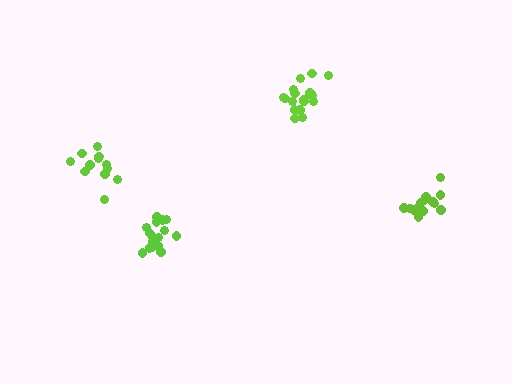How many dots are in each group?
Group 1: 14 dots, Group 2: 16 dots, Group 3: 18 dots, Group 4: 12 dots (60 total).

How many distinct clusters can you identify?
There are 4 distinct clusters.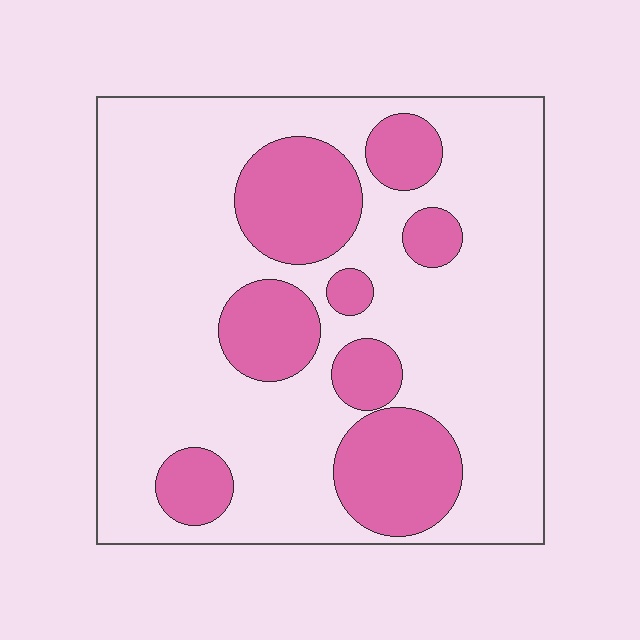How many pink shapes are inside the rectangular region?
8.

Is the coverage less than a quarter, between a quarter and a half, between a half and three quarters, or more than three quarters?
Between a quarter and a half.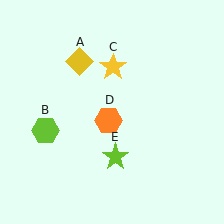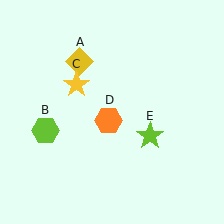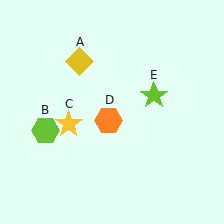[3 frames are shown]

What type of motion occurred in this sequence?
The yellow star (object C), lime star (object E) rotated counterclockwise around the center of the scene.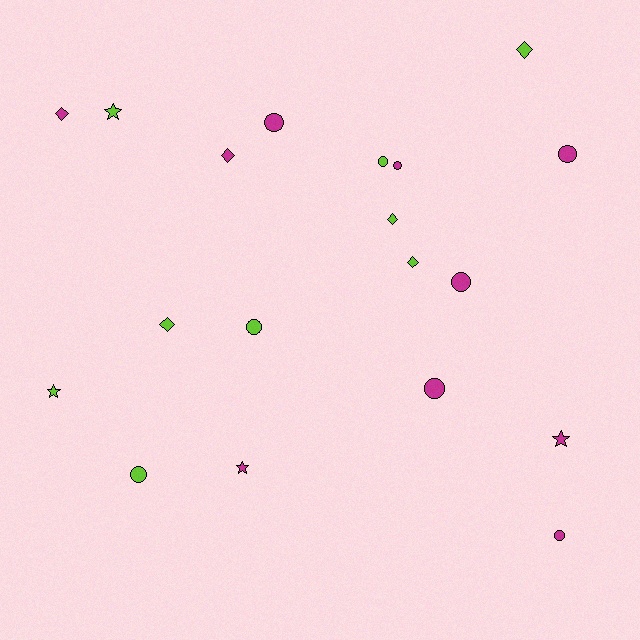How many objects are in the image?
There are 19 objects.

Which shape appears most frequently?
Circle, with 9 objects.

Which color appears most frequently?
Magenta, with 10 objects.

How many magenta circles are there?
There are 6 magenta circles.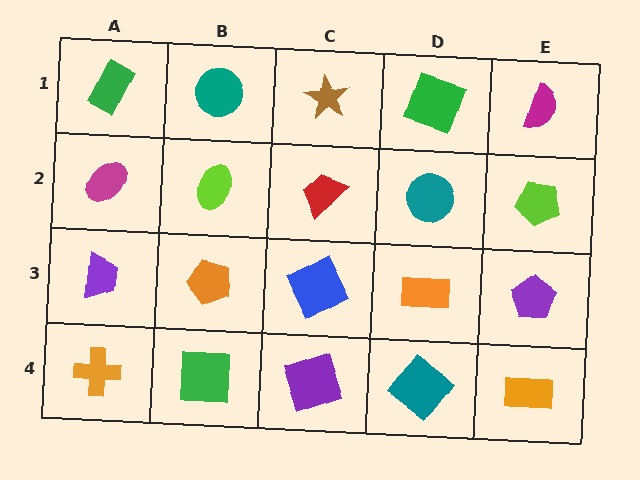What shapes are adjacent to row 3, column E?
A lime pentagon (row 2, column E), an orange rectangle (row 4, column E), an orange rectangle (row 3, column D).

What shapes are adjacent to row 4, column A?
A purple trapezoid (row 3, column A), a green square (row 4, column B).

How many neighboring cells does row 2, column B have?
4.